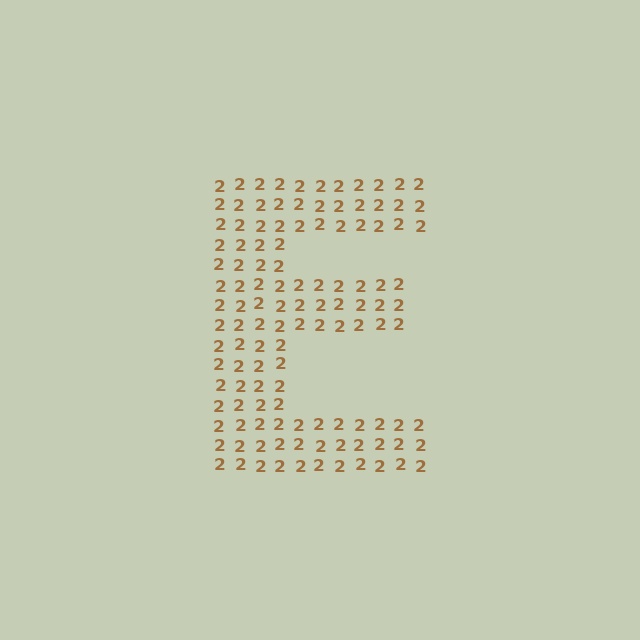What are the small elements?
The small elements are digit 2's.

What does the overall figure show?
The overall figure shows the letter E.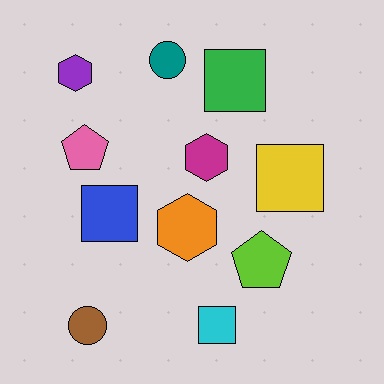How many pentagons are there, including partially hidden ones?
There are 2 pentagons.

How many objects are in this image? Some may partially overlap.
There are 11 objects.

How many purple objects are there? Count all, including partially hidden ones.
There is 1 purple object.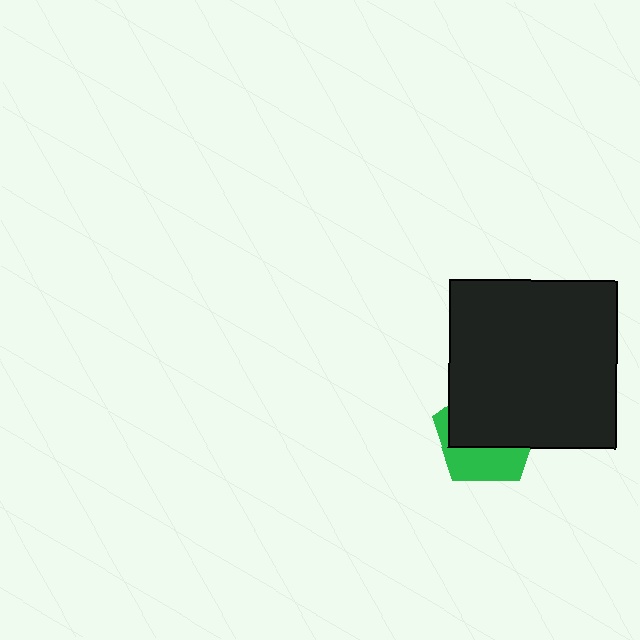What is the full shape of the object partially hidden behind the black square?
The partially hidden object is a green pentagon.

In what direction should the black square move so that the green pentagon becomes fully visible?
The black square should move up. That is the shortest direction to clear the overlap and leave the green pentagon fully visible.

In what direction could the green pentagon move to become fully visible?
The green pentagon could move down. That would shift it out from behind the black square entirely.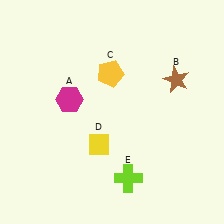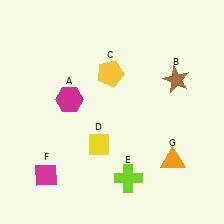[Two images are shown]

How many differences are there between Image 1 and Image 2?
There are 2 differences between the two images.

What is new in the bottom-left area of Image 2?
A magenta diamond (F) was added in the bottom-left area of Image 2.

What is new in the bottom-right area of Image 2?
An orange triangle (G) was added in the bottom-right area of Image 2.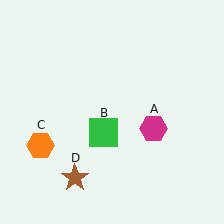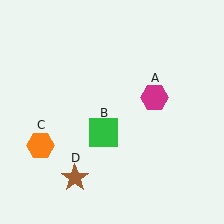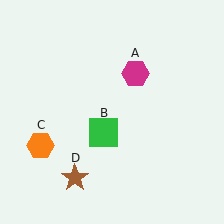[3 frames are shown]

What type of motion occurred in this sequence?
The magenta hexagon (object A) rotated counterclockwise around the center of the scene.